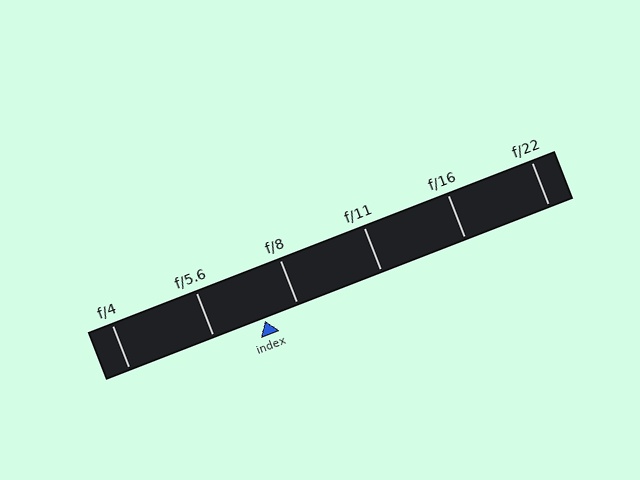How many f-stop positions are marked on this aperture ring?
There are 6 f-stop positions marked.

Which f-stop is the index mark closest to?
The index mark is closest to f/8.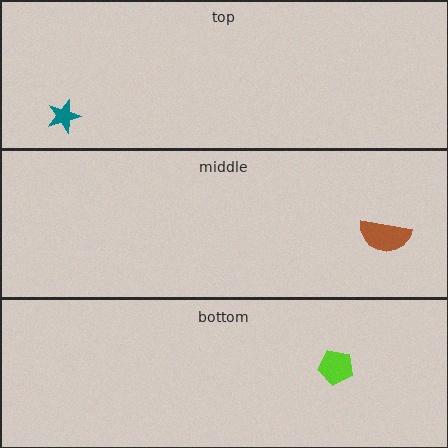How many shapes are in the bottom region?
1.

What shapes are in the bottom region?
The lime pentagon.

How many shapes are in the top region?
1.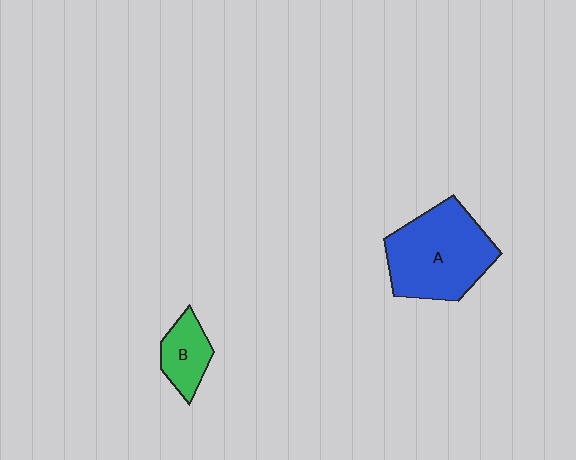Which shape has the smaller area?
Shape B (green).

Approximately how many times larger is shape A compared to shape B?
Approximately 2.6 times.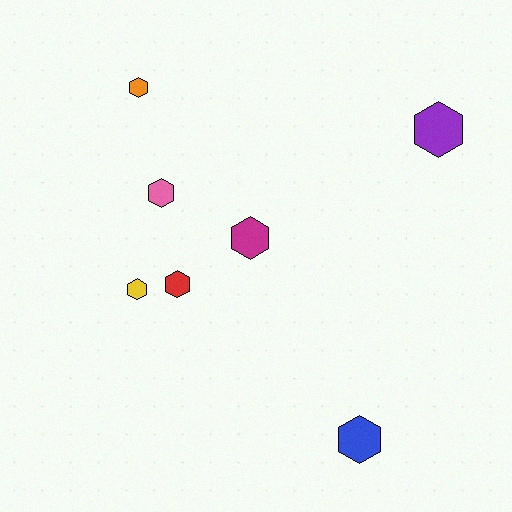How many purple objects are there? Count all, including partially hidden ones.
There is 1 purple object.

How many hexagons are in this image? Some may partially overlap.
There are 7 hexagons.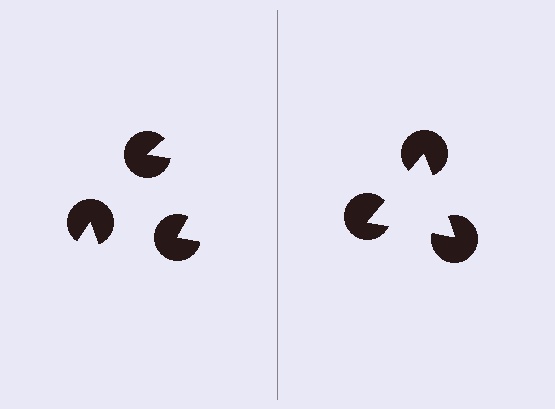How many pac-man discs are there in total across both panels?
6 — 3 on each side.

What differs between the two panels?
The pac-man discs are positioned identically on both sides; only the wedge orientations differ. On the right they align to a triangle; on the left they are misaligned.